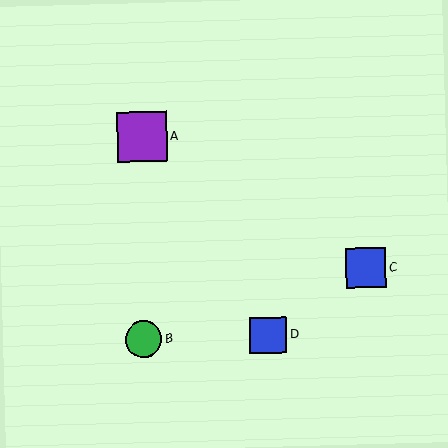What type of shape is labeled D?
Shape D is a blue square.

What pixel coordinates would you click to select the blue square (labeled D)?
Click at (268, 335) to select the blue square D.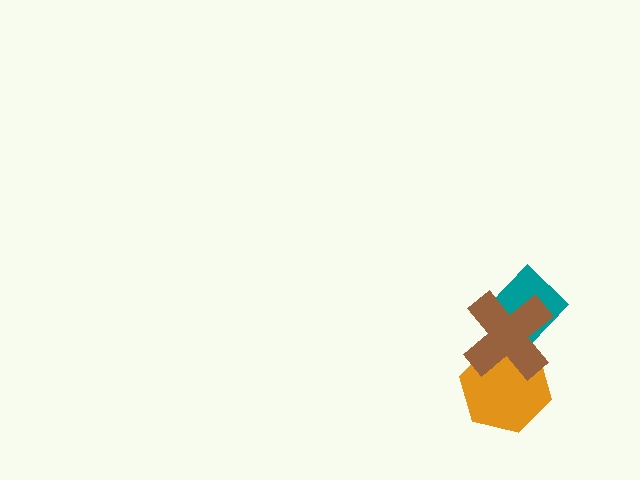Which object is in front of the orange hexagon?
The brown cross is in front of the orange hexagon.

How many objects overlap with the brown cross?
2 objects overlap with the brown cross.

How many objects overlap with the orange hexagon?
1 object overlaps with the orange hexagon.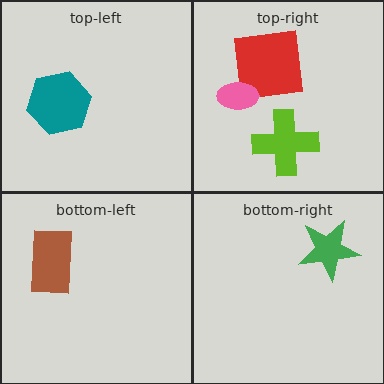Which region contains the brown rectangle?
The bottom-left region.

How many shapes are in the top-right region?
3.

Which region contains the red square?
The top-right region.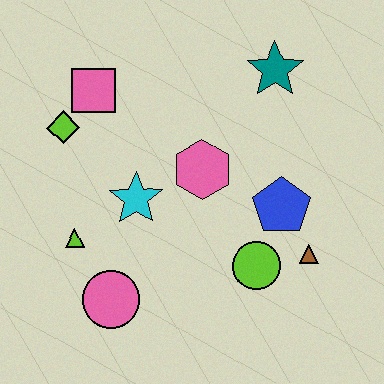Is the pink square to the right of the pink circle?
No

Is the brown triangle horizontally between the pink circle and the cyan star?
No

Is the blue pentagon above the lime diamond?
No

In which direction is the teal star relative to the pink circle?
The teal star is above the pink circle.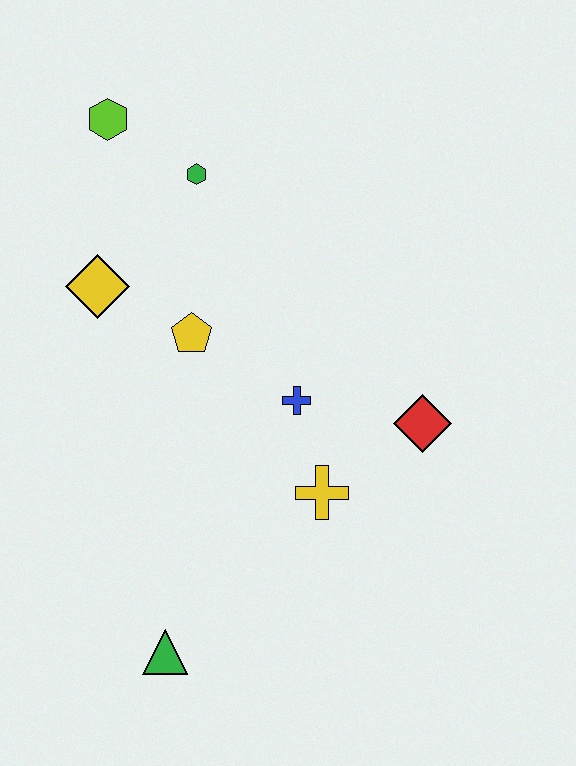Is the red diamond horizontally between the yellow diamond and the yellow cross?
No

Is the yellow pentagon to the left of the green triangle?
No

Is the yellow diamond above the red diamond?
Yes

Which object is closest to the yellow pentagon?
The yellow diamond is closest to the yellow pentagon.